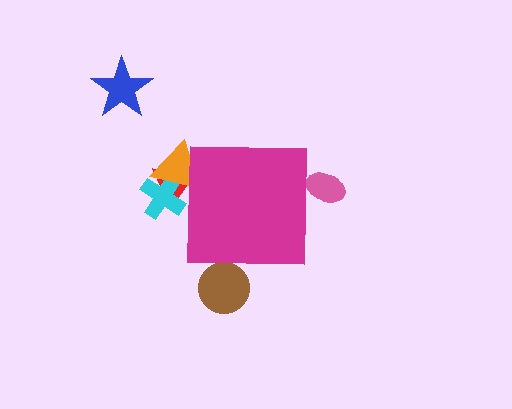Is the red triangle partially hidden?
Yes, the red triangle is partially hidden behind the magenta square.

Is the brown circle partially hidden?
Yes, the brown circle is partially hidden behind the magenta square.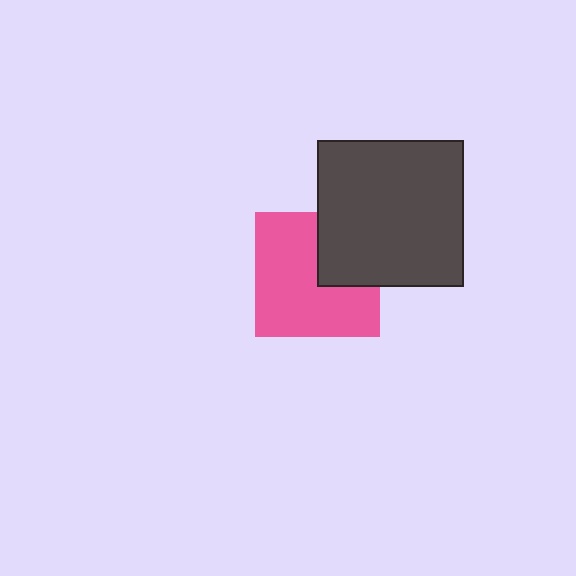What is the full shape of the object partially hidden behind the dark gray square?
The partially hidden object is a pink square.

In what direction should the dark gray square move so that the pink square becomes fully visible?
The dark gray square should move toward the upper-right. That is the shortest direction to clear the overlap and leave the pink square fully visible.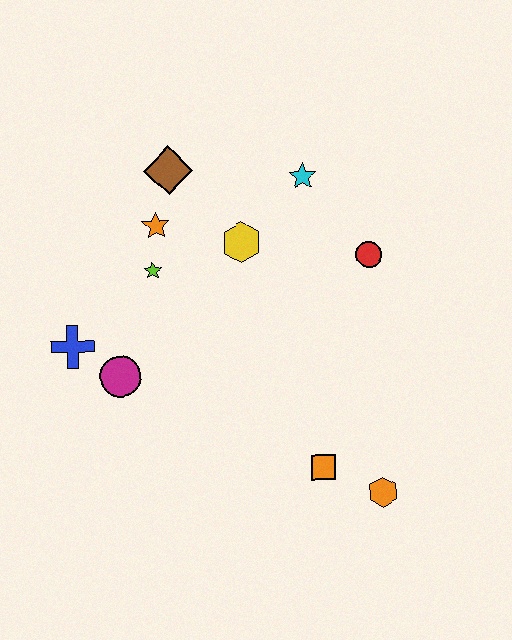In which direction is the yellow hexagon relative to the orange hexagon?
The yellow hexagon is above the orange hexagon.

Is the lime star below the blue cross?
No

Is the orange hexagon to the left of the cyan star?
No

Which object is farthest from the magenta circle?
The orange hexagon is farthest from the magenta circle.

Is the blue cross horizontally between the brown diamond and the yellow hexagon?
No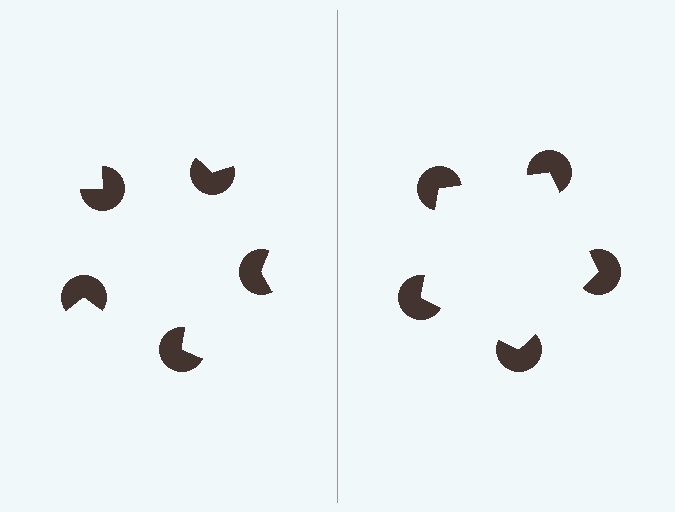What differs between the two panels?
The pac-man discs are positioned identically on both sides; only the wedge orientations differ. On the right they align to a pentagon; on the left they are misaligned.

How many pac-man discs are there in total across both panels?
10 — 5 on each side.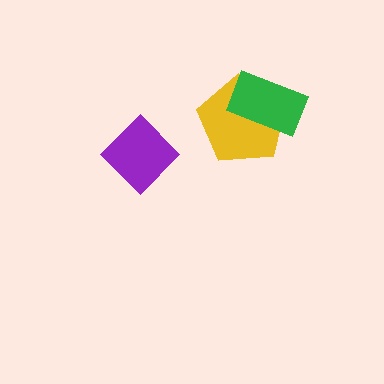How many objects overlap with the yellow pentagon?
1 object overlaps with the yellow pentagon.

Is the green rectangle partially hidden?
No, no other shape covers it.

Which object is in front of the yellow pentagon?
The green rectangle is in front of the yellow pentagon.